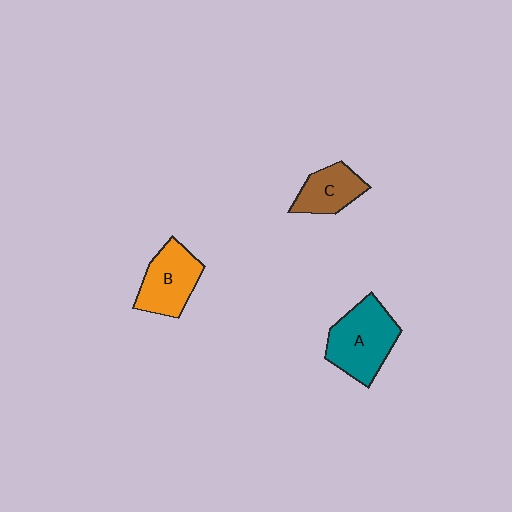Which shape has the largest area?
Shape A (teal).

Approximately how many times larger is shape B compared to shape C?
Approximately 1.3 times.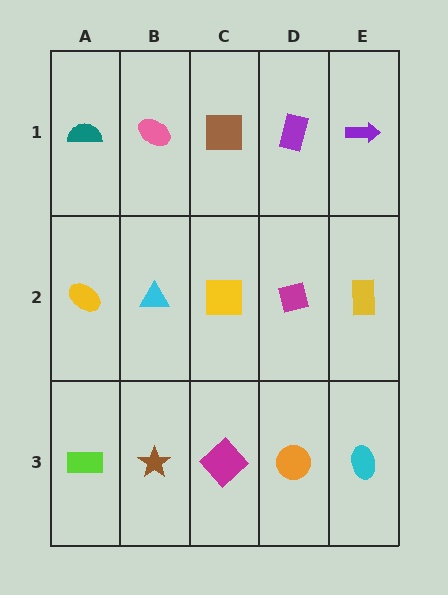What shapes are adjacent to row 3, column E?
A yellow rectangle (row 2, column E), an orange circle (row 3, column D).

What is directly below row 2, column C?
A magenta diamond.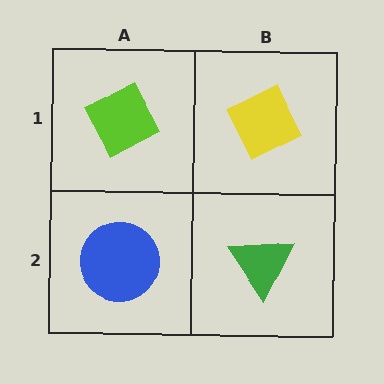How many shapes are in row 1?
2 shapes.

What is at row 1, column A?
A lime diamond.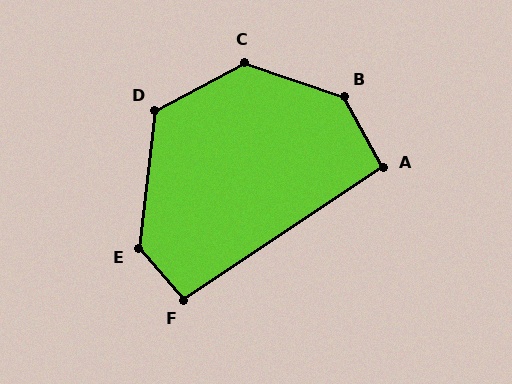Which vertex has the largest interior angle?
B, at approximately 138 degrees.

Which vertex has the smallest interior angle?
A, at approximately 95 degrees.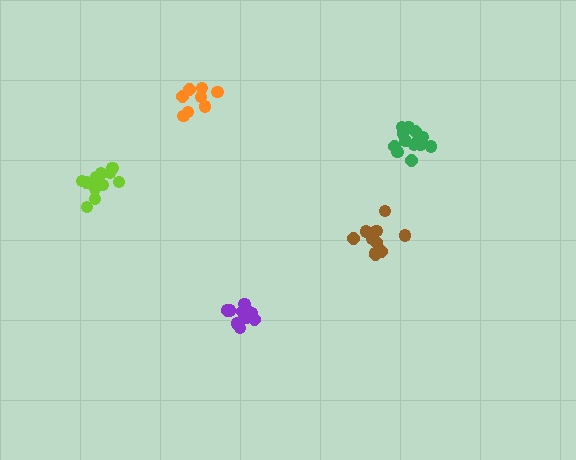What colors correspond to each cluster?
The clusters are colored: purple, green, brown, orange, lime.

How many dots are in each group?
Group 1: 13 dots, Group 2: 12 dots, Group 3: 11 dots, Group 4: 8 dots, Group 5: 12 dots (56 total).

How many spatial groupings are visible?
There are 5 spatial groupings.